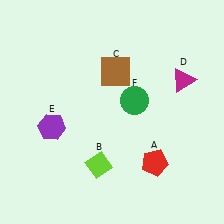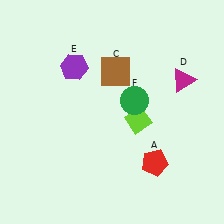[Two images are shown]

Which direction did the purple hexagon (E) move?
The purple hexagon (E) moved up.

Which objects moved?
The objects that moved are: the lime diamond (B), the purple hexagon (E).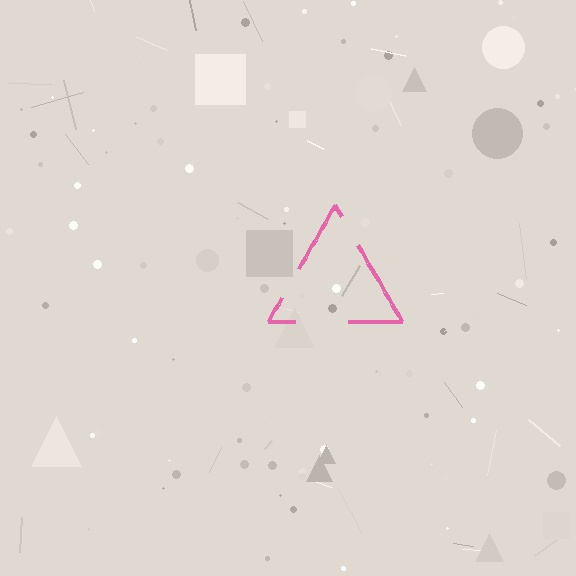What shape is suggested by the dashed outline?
The dashed outline suggests a triangle.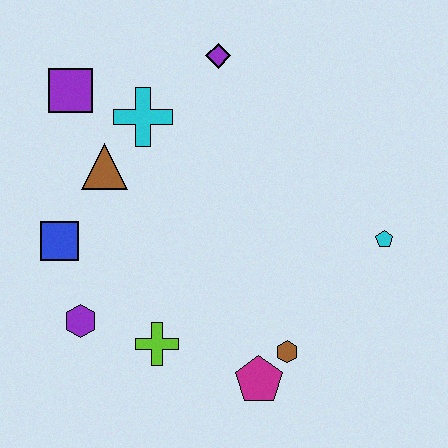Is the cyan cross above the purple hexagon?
Yes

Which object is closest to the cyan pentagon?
The brown hexagon is closest to the cyan pentagon.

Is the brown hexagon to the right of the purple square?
Yes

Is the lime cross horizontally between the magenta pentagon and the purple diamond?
No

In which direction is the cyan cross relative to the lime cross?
The cyan cross is above the lime cross.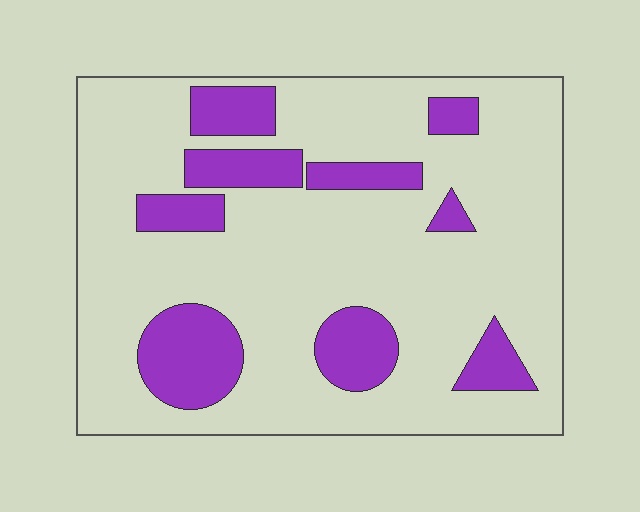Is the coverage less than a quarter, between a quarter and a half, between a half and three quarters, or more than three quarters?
Less than a quarter.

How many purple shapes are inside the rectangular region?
9.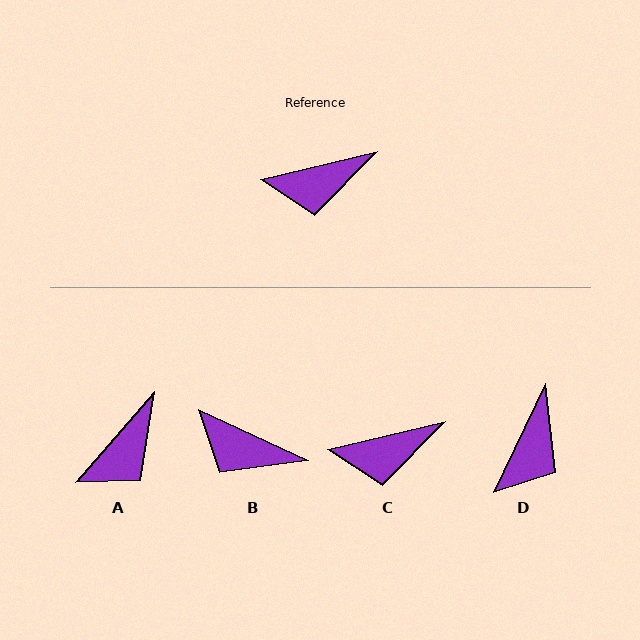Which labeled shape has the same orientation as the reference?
C.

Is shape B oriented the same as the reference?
No, it is off by about 38 degrees.